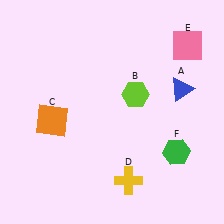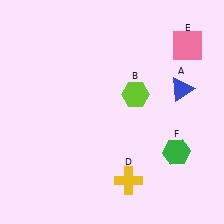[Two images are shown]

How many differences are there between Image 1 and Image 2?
There is 1 difference between the two images.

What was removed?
The orange square (C) was removed in Image 2.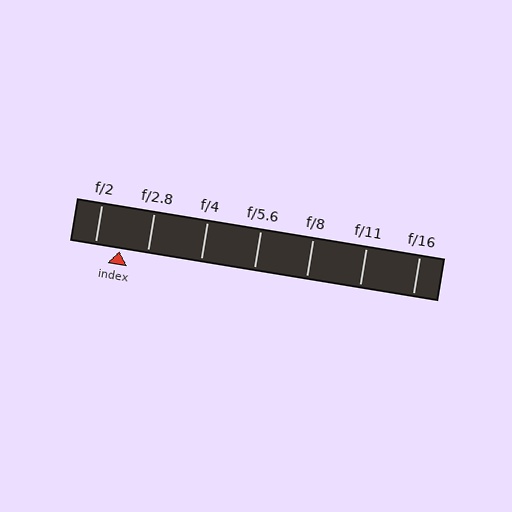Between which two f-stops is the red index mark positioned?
The index mark is between f/2 and f/2.8.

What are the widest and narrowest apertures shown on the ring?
The widest aperture shown is f/2 and the narrowest is f/16.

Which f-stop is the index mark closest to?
The index mark is closest to f/2.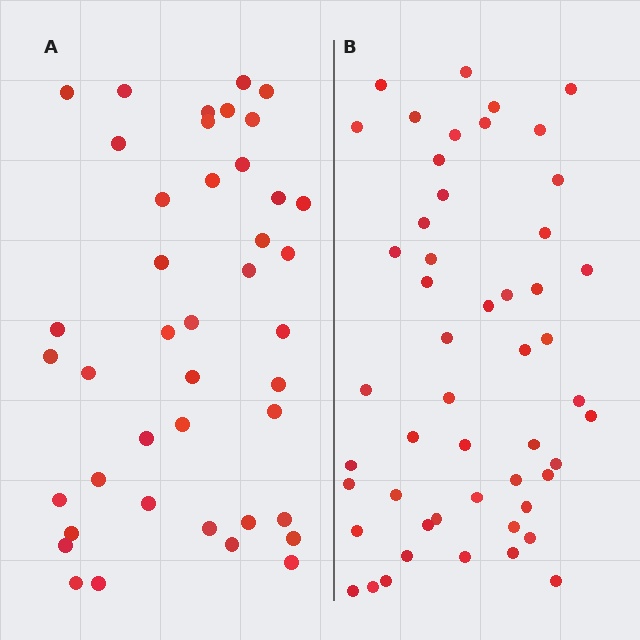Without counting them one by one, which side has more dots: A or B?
Region B (the right region) has more dots.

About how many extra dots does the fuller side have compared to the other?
Region B has roughly 8 or so more dots than region A.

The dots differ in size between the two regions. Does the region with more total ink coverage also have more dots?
No. Region A has more total ink coverage because its dots are larger, but region B actually contains more individual dots. Total area can be misleading — the number of items is what matters here.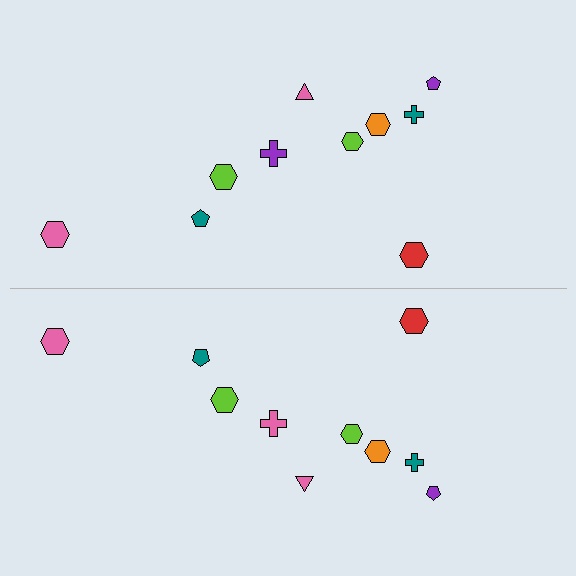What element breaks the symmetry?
The pink cross on the bottom side breaks the symmetry — its mirror counterpart is purple.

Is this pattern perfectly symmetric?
No, the pattern is not perfectly symmetric. The pink cross on the bottom side breaks the symmetry — its mirror counterpart is purple.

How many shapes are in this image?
There are 20 shapes in this image.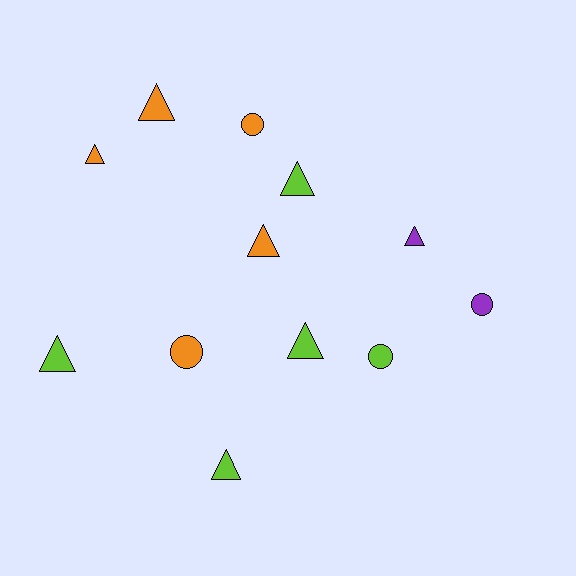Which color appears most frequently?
Lime, with 5 objects.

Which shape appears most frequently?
Triangle, with 8 objects.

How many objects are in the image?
There are 12 objects.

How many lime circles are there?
There is 1 lime circle.